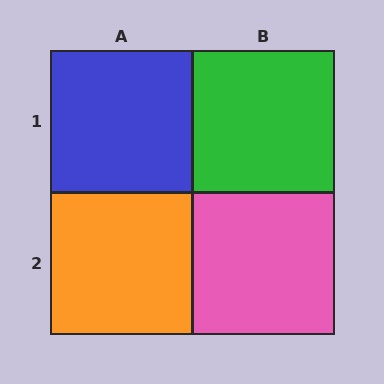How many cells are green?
1 cell is green.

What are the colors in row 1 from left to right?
Blue, green.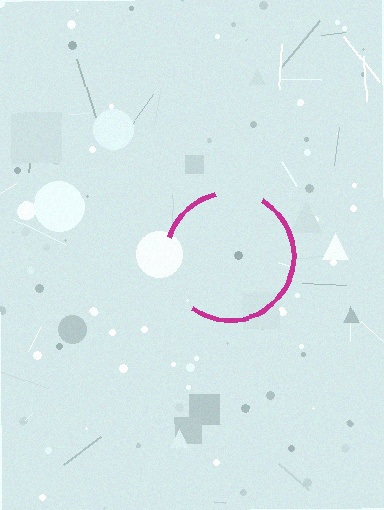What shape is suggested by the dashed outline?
The dashed outline suggests a circle.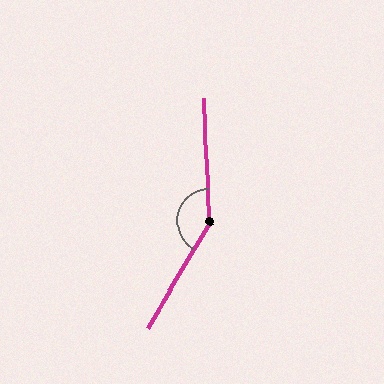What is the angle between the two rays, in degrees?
Approximately 147 degrees.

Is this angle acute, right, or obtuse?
It is obtuse.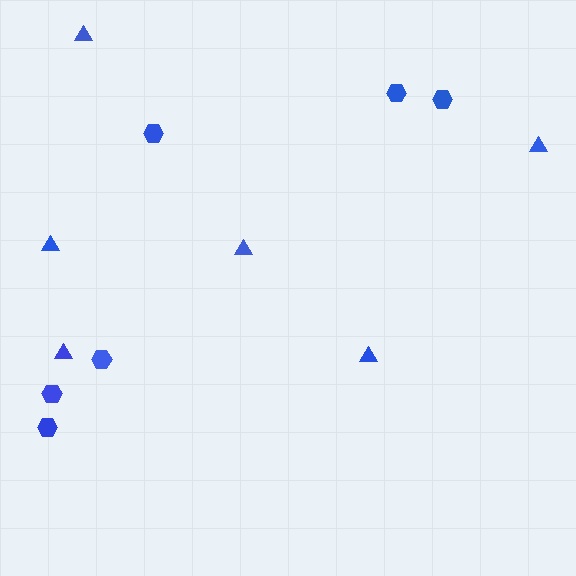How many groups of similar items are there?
There are 2 groups: one group of hexagons (6) and one group of triangles (6).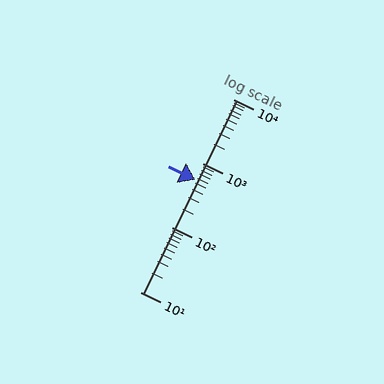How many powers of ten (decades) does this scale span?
The scale spans 3 decades, from 10 to 10000.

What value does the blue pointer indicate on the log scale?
The pointer indicates approximately 560.